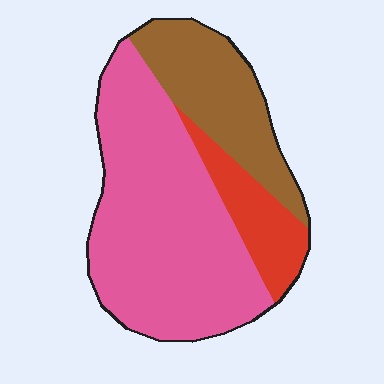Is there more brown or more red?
Brown.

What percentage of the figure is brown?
Brown covers about 25% of the figure.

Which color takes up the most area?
Pink, at roughly 60%.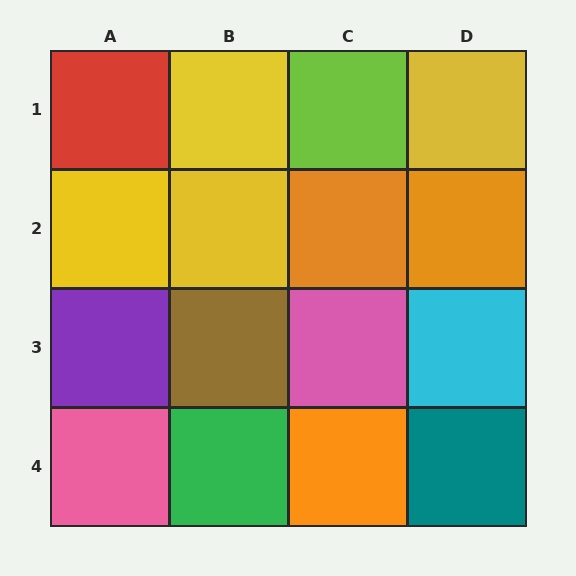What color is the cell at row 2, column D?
Orange.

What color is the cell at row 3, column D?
Cyan.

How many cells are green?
1 cell is green.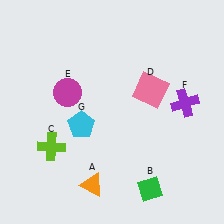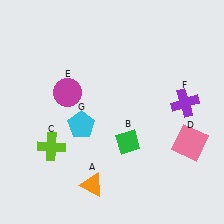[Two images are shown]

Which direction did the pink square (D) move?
The pink square (D) moved down.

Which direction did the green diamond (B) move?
The green diamond (B) moved up.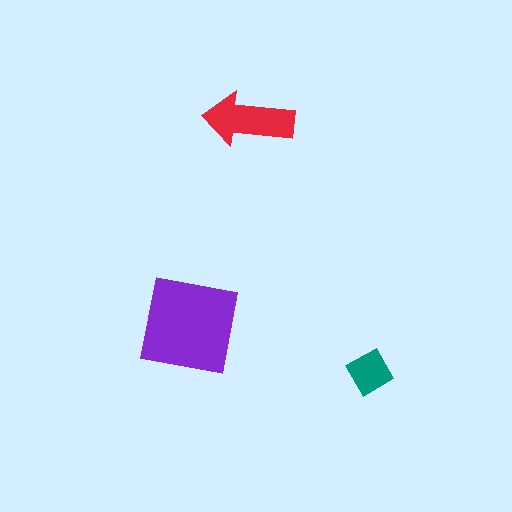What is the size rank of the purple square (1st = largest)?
1st.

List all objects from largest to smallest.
The purple square, the red arrow, the teal square.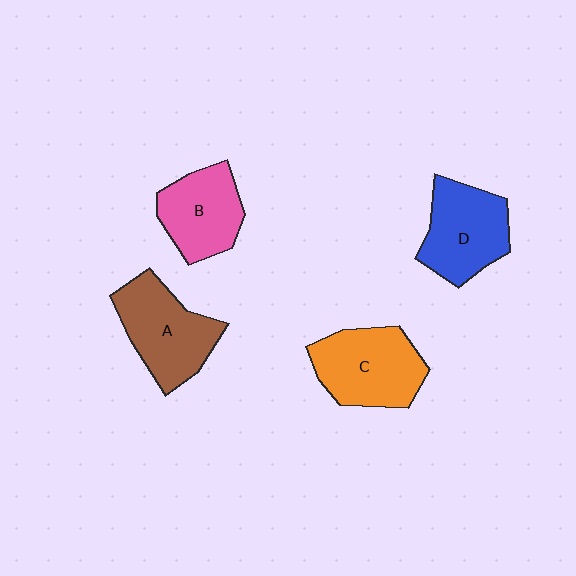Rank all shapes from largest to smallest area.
From largest to smallest: C (orange), A (brown), D (blue), B (pink).